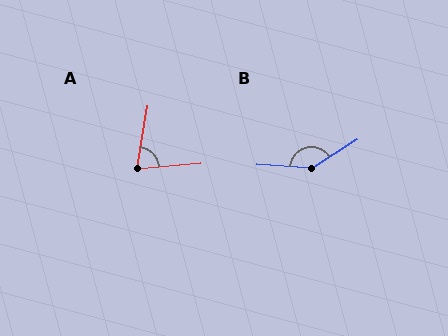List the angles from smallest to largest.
A (75°), B (144°).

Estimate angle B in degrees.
Approximately 144 degrees.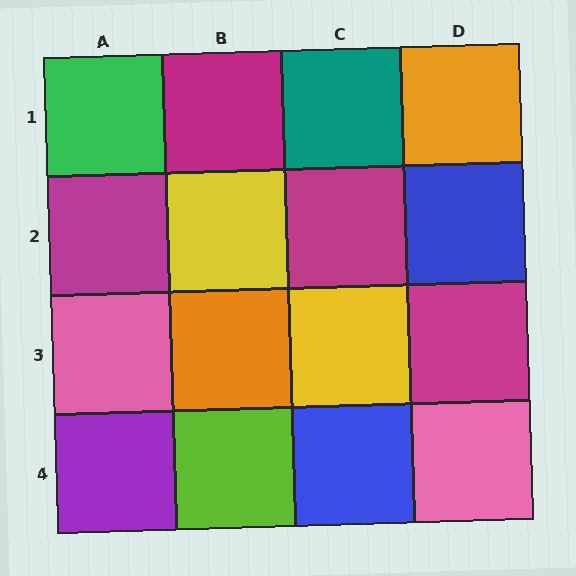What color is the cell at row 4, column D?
Pink.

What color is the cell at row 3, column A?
Pink.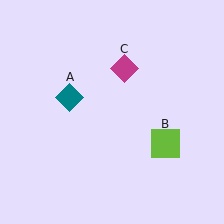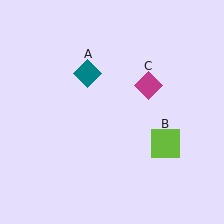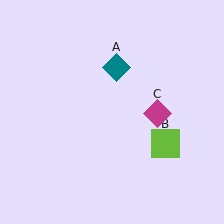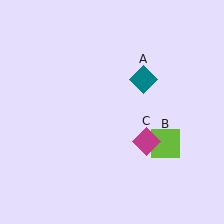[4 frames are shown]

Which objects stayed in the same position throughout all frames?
Lime square (object B) remained stationary.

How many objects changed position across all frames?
2 objects changed position: teal diamond (object A), magenta diamond (object C).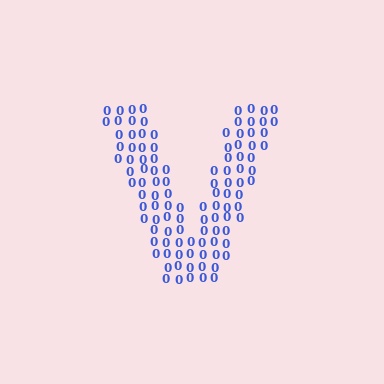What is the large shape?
The large shape is the letter V.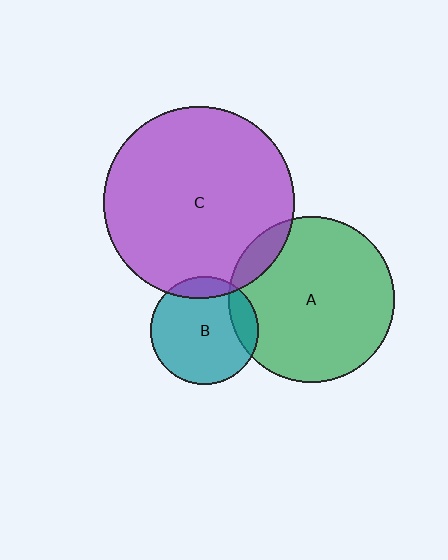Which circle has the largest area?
Circle C (purple).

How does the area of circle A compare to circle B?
Approximately 2.4 times.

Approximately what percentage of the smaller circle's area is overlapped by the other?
Approximately 10%.